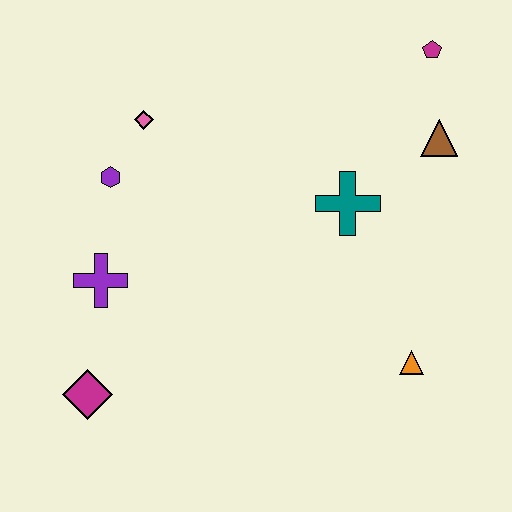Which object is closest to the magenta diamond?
The purple cross is closest to the magenta diamond.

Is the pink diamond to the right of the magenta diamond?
Yes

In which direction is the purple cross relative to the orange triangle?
The purple cross is to the left of the orange triangle.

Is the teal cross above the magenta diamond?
Yes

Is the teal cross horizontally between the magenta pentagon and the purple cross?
Yes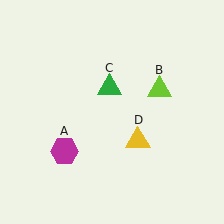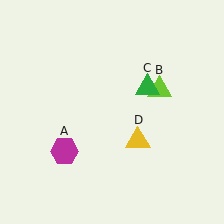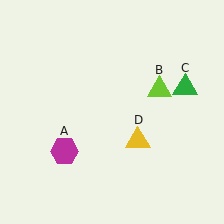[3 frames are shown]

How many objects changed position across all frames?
1 object changed position: green triangle (object C).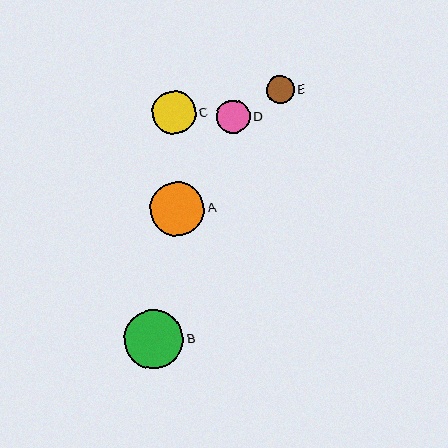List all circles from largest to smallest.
From largest to smallest: B, A, C, D, E.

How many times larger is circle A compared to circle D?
Circle A is approximately 1.6 times the size of circle D.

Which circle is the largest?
Circle B is the largest with a size of approximately 59 pixels.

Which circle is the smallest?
Circle E is the smallest with a size of approximately 28 pixels.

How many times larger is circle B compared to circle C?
Circle B is approximately 1.4 times the size of circle C.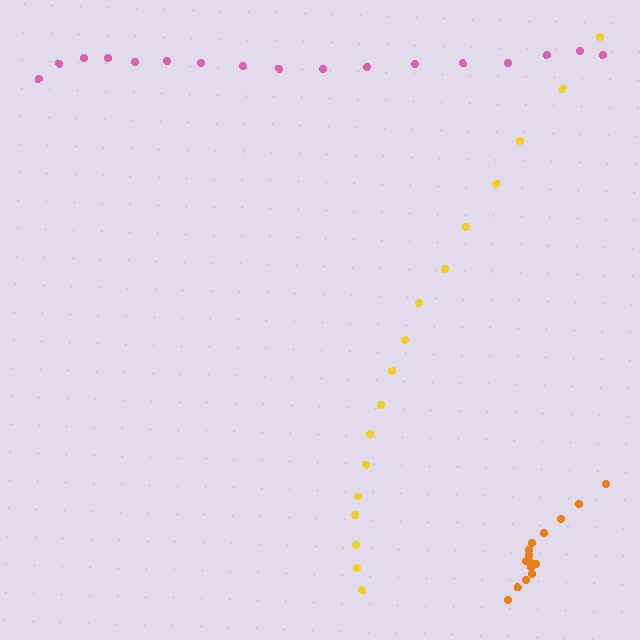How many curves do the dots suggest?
There are 3 distinct paths.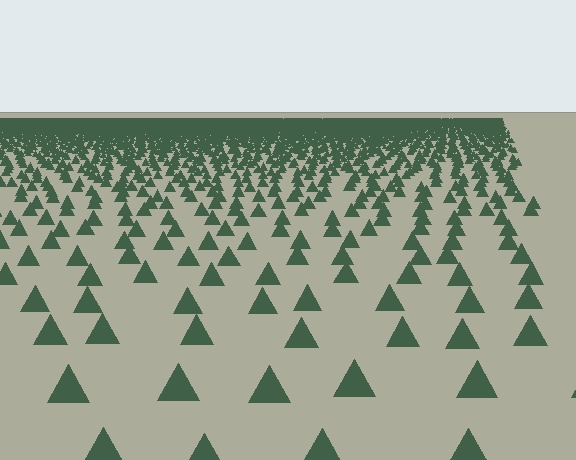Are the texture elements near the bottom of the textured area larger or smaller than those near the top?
Larger. Near the bottom, elements are closer to the viewer and appear at a bigger on-screen size.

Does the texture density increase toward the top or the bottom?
Density increases toward the top.